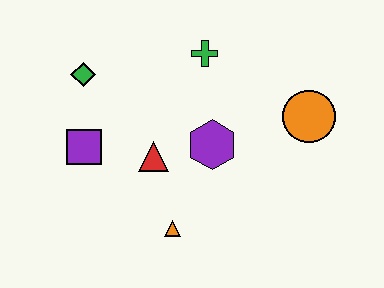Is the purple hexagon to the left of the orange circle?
Yes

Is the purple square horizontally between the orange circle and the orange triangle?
No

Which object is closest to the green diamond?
The purple square is closest to the green diamond.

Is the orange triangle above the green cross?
No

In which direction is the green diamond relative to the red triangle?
The green diamond is above the red triangle.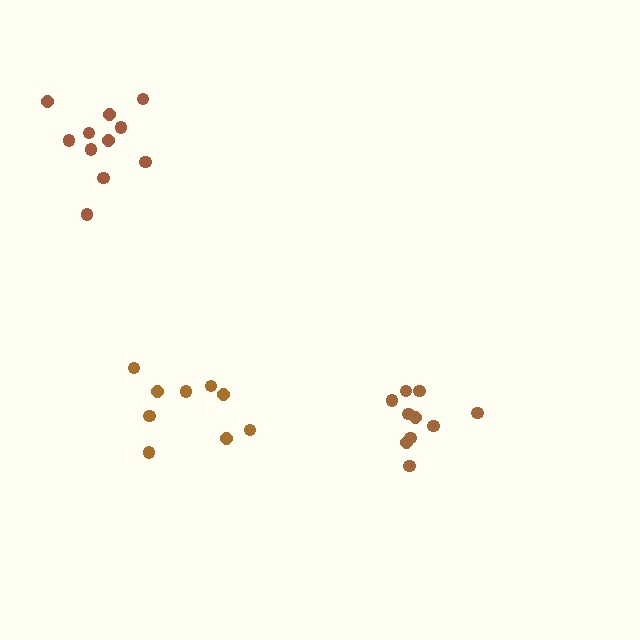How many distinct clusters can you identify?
There are 3 distinct clusters.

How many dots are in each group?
Group 1: 11 dots, Group 2: 10 dots, Group 3: 9 dots (30 total).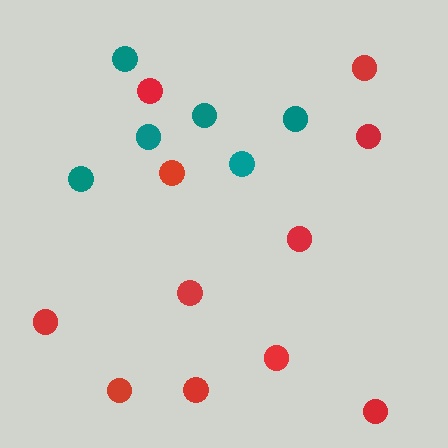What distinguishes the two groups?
There are 2 groups: one group of red circles (11) and one group of teal circles (6).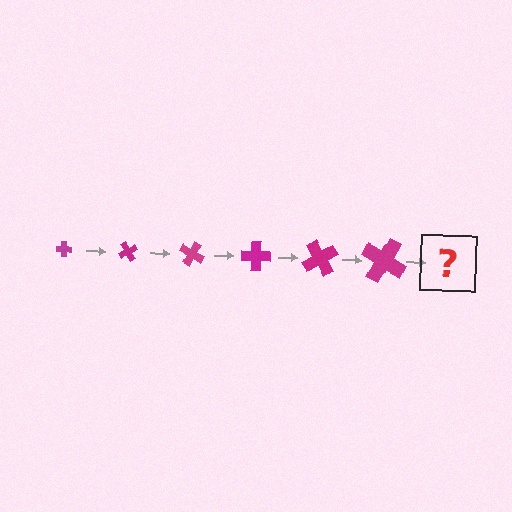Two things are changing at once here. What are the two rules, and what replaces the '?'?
The two rules are that the cross grows larger each step and it rotates 60 degrees each step. The '?' should be a cross, larger than the previous one and rotated 360 degrees from the start.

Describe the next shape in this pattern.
It should be a cross, larger than the previous one and rotated 360 degrees from the start.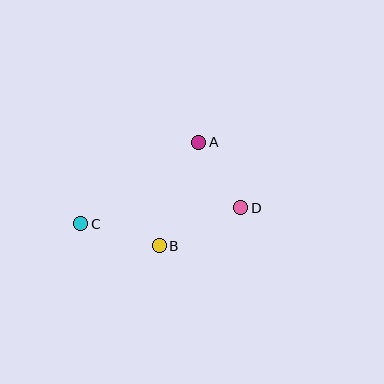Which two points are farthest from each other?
Points C and D are farthest from each other.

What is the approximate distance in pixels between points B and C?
The distance between B and C is approximately 81 pixels.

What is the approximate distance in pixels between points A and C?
The distance between A and C is approximately 143 pixels.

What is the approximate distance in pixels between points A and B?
The distance between A and B is approximately 111 pixels.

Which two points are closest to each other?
Points A and D are closest to each other.